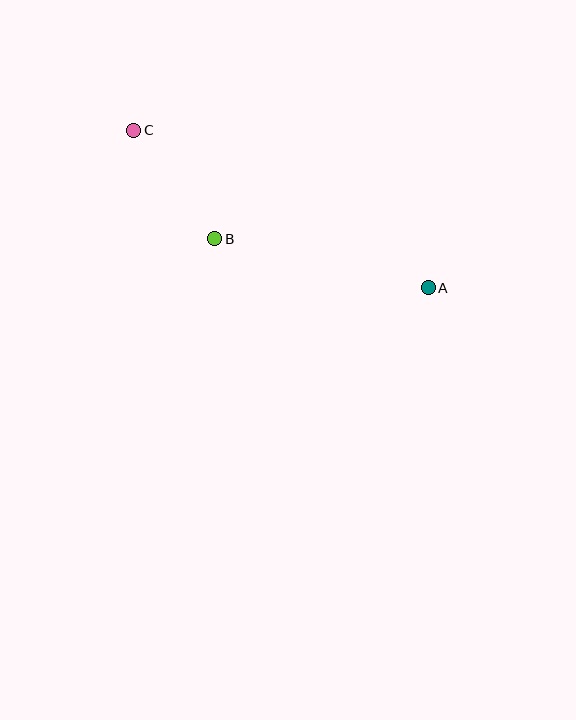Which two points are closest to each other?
Points B and C are closest to each other.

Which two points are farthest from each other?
Points A and C are farthest from each other.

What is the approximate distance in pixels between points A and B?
The distance between A and B is approximately 220 pixels.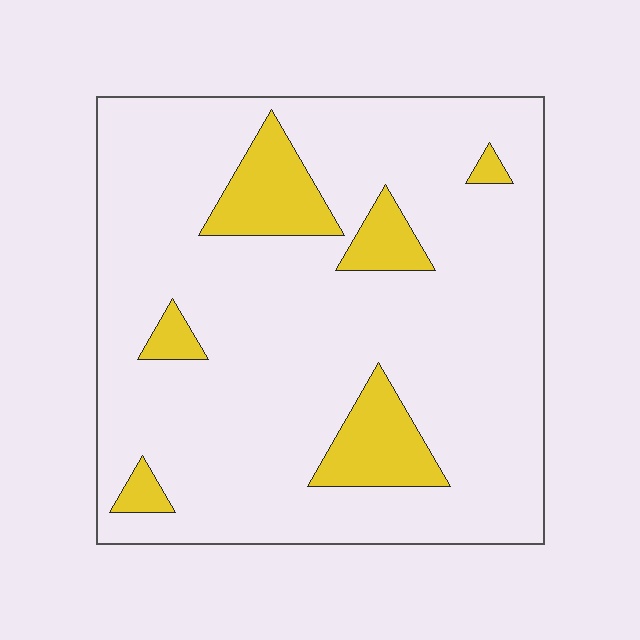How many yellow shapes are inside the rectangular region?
6.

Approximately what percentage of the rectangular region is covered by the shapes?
Approximately 15%.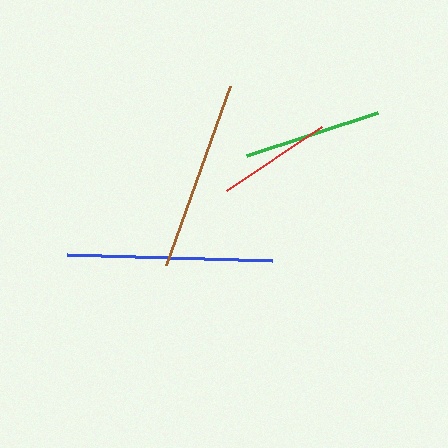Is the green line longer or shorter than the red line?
The green line is longer than the red line.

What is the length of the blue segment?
The blue segment is approximately 205 pixels long.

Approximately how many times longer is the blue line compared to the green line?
The blue line is approximately 1.5 times the length of the green line.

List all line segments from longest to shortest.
From longest to shortest: blue, brown, green, red.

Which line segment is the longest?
The blue line is the longest at approximately 205 pixels.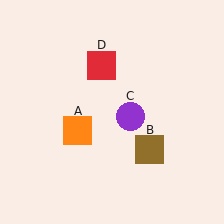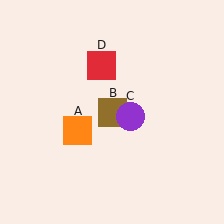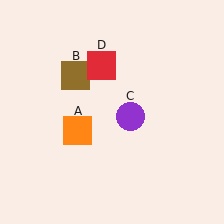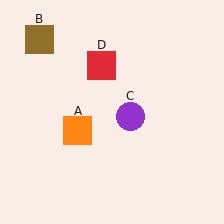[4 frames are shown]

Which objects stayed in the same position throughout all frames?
Orange square (object A) and purple circle (object C) and red square (object D) remained stationary.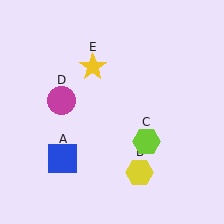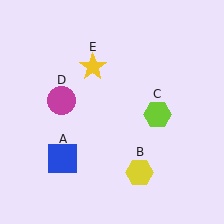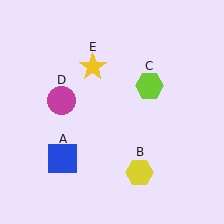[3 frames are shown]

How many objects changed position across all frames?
1 object changed position: lime hexagon (object C).